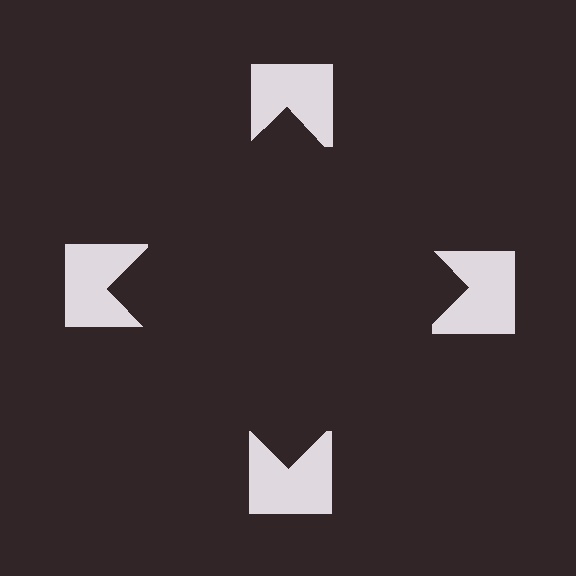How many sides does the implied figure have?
4 sides.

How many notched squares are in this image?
There are 4 — one at each vertex of the illusory square.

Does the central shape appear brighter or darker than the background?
It typically appears slightly darker than the background, even though no actual brightness change is drawn.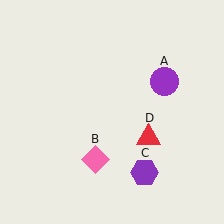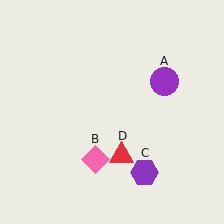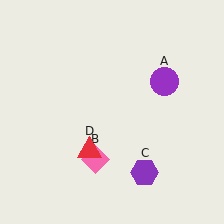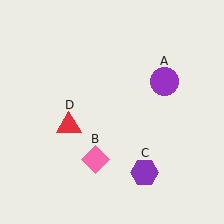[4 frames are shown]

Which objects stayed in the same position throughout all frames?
Purple circle (object A) and pink diamond (object B) and purple hexagon (object C) remained stationary.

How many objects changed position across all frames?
1 object changed position: red triangle (object D).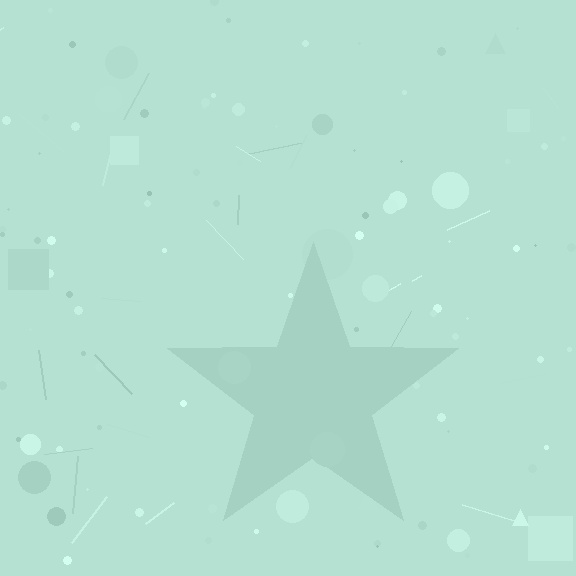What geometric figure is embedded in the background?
A star is embedded in the background.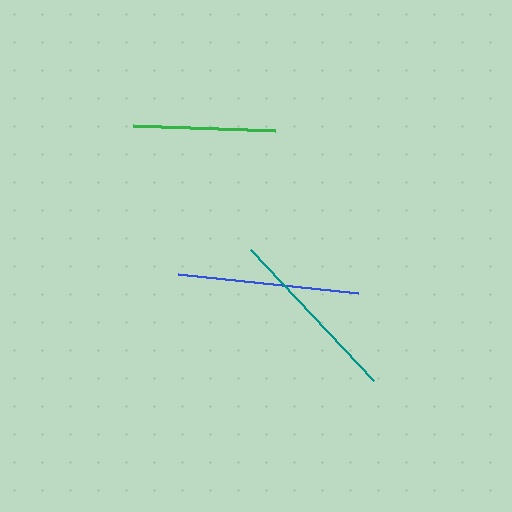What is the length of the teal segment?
The teal segment is approximately 180 pixels long.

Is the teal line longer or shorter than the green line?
The teal line is longer than the green line.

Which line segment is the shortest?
The green line is the shortest at approximately 142 pixels.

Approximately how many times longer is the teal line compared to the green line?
The teal line is approximately 1.3 times the length of the green line.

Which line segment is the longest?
The blue line is the longest at approximately 181 pixels.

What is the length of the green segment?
The green segment is approximately 142 pixels long.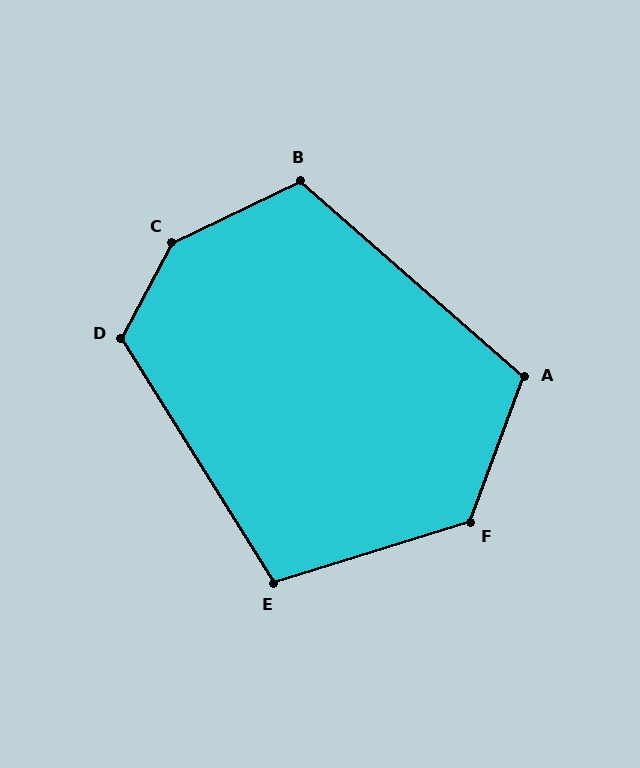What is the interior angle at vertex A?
Approximately 111 degrees (obtuse).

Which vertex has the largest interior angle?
C, at approximately 144 degrees.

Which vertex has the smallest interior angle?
E, at approximately 105 degrees.